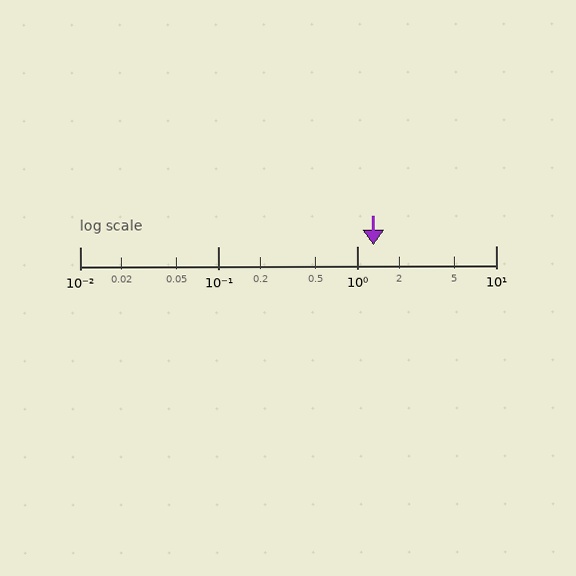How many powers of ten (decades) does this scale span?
The scale spans 3 decades, from 0.01 to 10.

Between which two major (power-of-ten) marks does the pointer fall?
The pointer is between 1 and 10.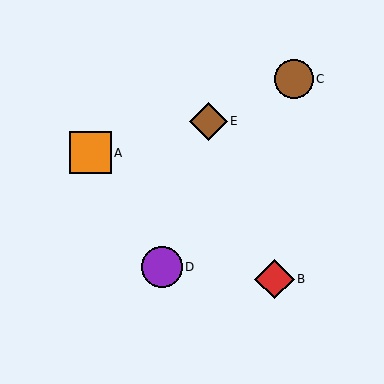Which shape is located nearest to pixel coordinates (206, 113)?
The brown diamond (labeled E) at (208, 121) is nearest to that location.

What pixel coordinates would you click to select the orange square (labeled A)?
Click at (91, 153) to select the orange square A.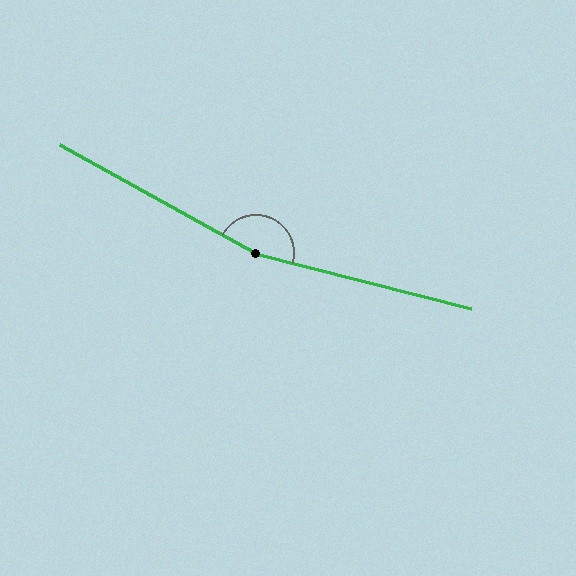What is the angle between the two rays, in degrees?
Approximately 165 degrees.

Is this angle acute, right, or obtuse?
It is obtuse.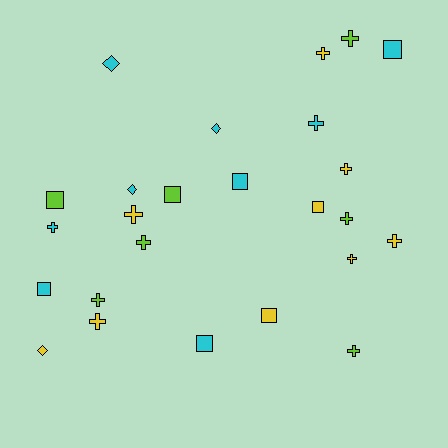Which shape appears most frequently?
Cross, with 13 objects.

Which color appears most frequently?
Cyan, with 9 objects.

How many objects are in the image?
There are 25 objects.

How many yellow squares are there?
There are 2 yellow squares.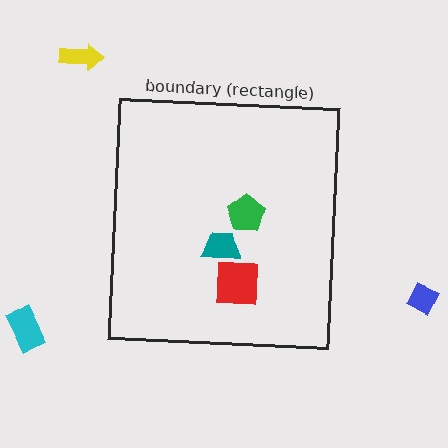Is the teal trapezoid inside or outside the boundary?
Inside.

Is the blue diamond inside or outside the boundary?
Outside.